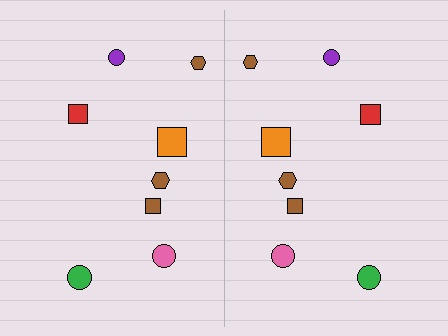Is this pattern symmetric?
Yes, this pattern has bilateral (reflection) symmetry.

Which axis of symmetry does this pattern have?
The pattern has a vertical axis of symmetry running through the center of the image.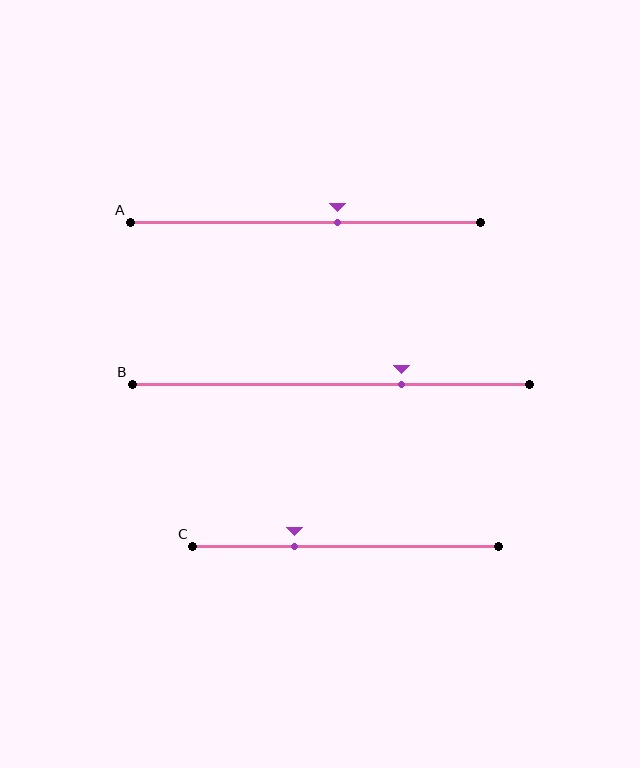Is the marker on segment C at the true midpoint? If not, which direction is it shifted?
No, the marker on segment C is shifted to the left by about 17% of the segment length.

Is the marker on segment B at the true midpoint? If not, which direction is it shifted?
No, the marker on segment B is shifted to the right by about 18% of the segment length.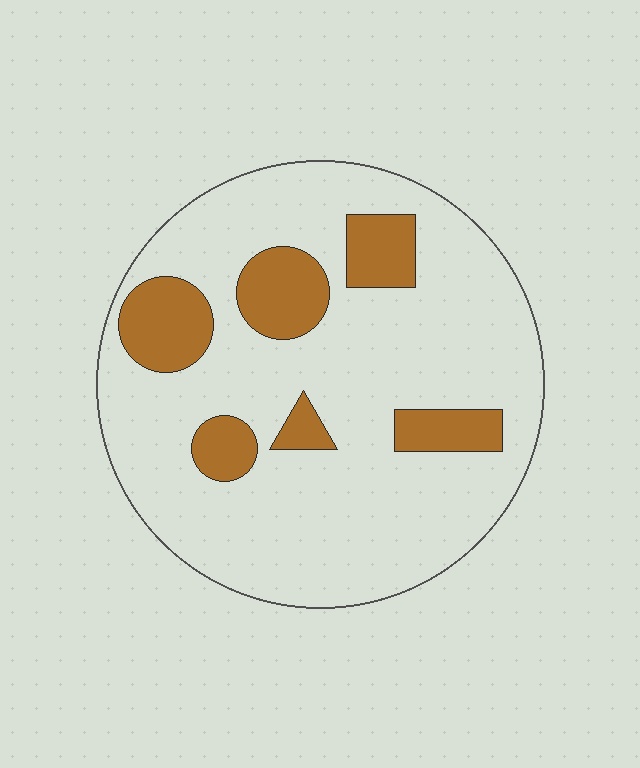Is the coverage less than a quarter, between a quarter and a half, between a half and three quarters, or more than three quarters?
Less than a quarter.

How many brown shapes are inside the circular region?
6.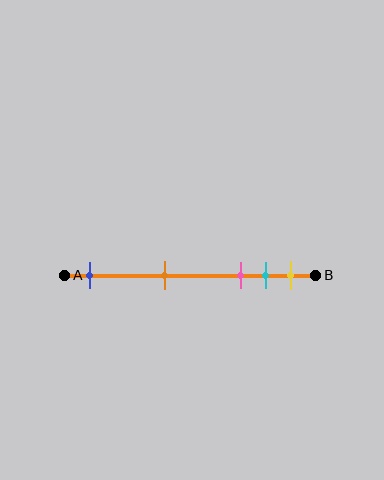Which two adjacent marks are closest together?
The cyan and yellow marks are the closest adjacent pair.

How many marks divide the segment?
There are 5 marks dividing the segment.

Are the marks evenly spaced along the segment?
No, the marks are not evenly spaced.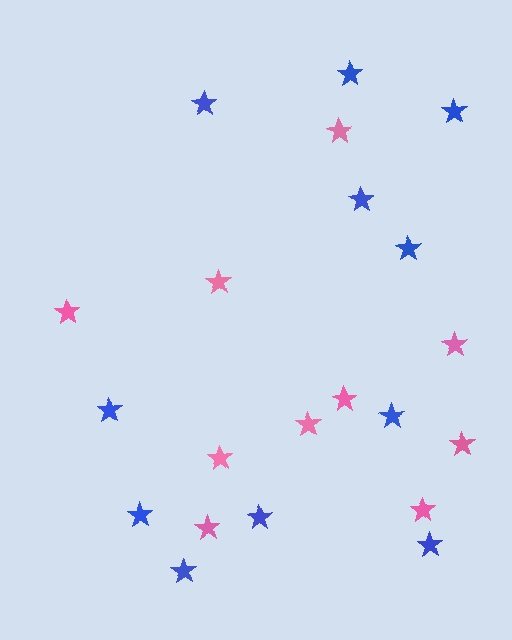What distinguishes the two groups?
There are 2 groups: one group of blue stars (11) and one group of pink stars (10).